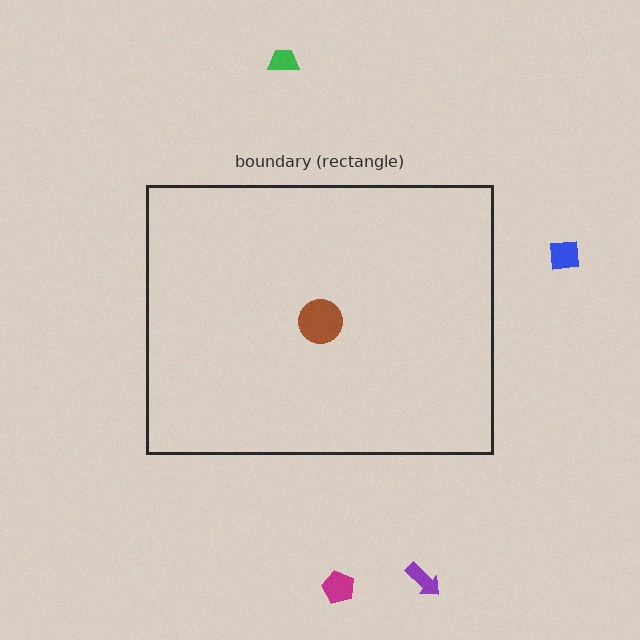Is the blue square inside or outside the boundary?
Outside.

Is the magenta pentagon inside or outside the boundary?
Outside.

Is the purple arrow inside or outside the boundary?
Outside.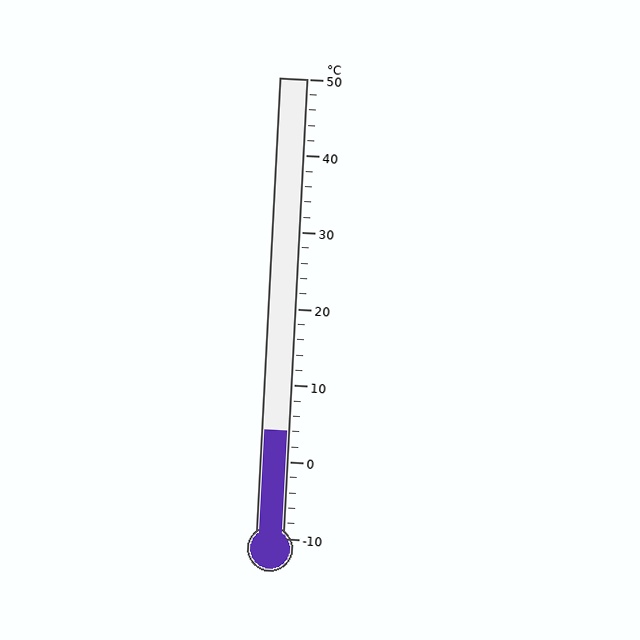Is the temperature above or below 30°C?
The temperature is below 30°C.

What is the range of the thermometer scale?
The thermometer scale ranges from -10°C to 50°C.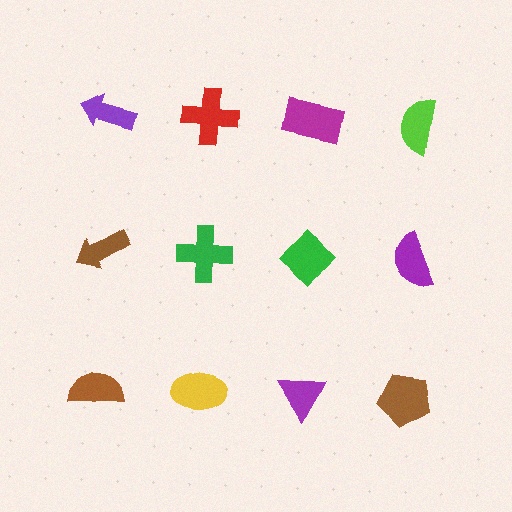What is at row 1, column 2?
A red cross.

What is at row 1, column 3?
A magenta rectangle.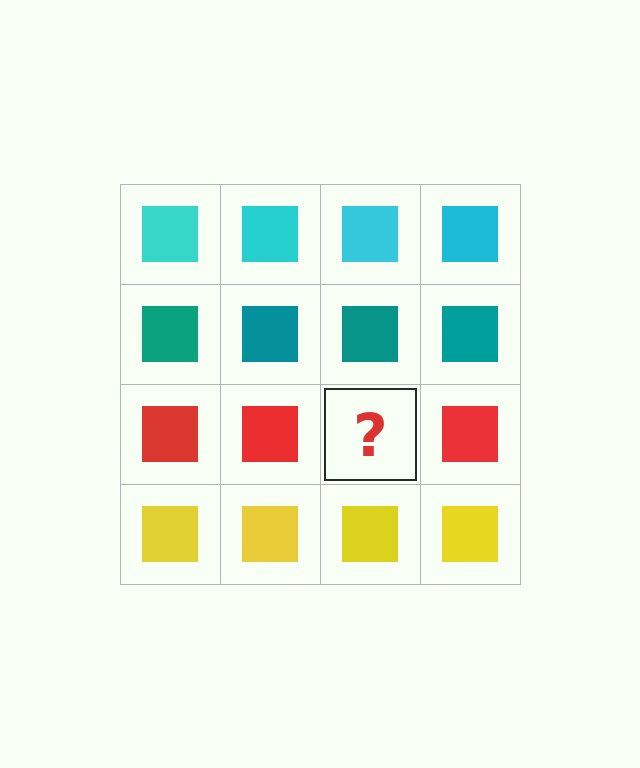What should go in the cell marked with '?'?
The missing cell should contain a red square.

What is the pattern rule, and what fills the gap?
The rule is that each row has a consistent color. The gap should be filled with a red square.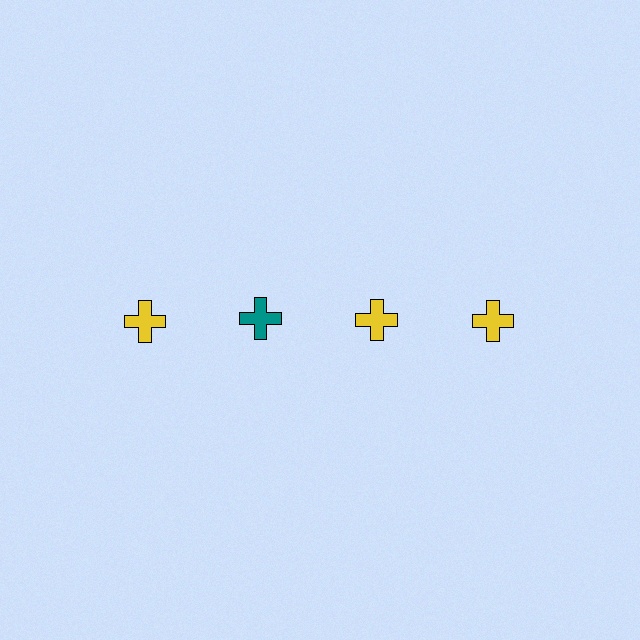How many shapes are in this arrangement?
There are 4 shapes arranged in a grid pattern.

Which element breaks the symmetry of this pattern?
The teal cross in the top row, second from left column breaks the symmetry. All other shapes are yellow crosses.